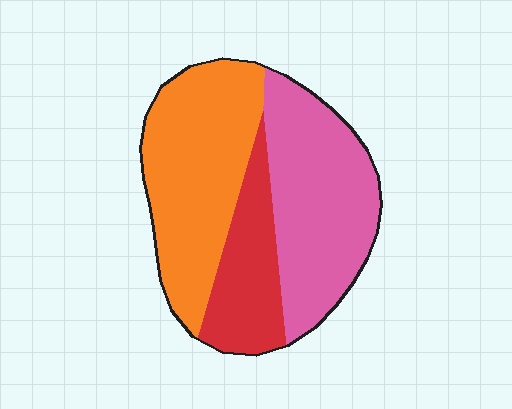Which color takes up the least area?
Red, at roughly 20%.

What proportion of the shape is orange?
Orange takes up about two fifths (2/5) of the shape.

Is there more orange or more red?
Orange.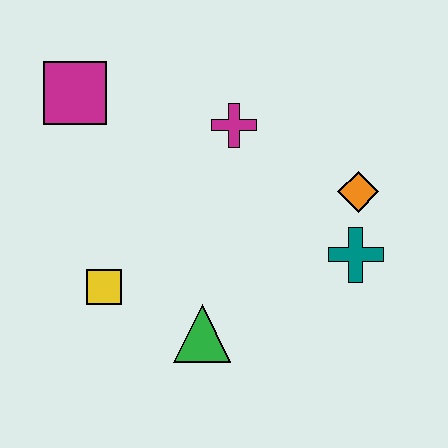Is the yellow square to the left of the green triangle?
Yes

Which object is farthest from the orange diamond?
The magenta square is farthest from the orange diamond.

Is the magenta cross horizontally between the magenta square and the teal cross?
Yes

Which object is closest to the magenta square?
The magenta cross is closest to the magenta square.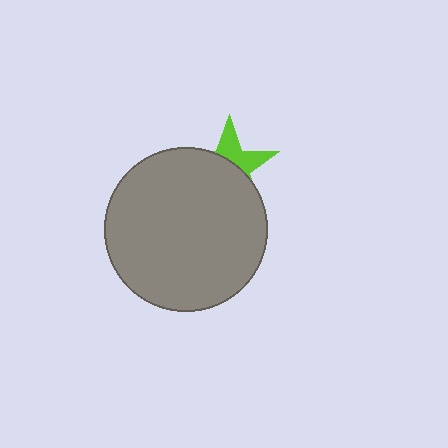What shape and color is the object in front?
The object in front is a gray circle.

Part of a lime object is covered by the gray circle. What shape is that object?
It is a star.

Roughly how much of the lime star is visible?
A small part of it is visible (roughly 38%).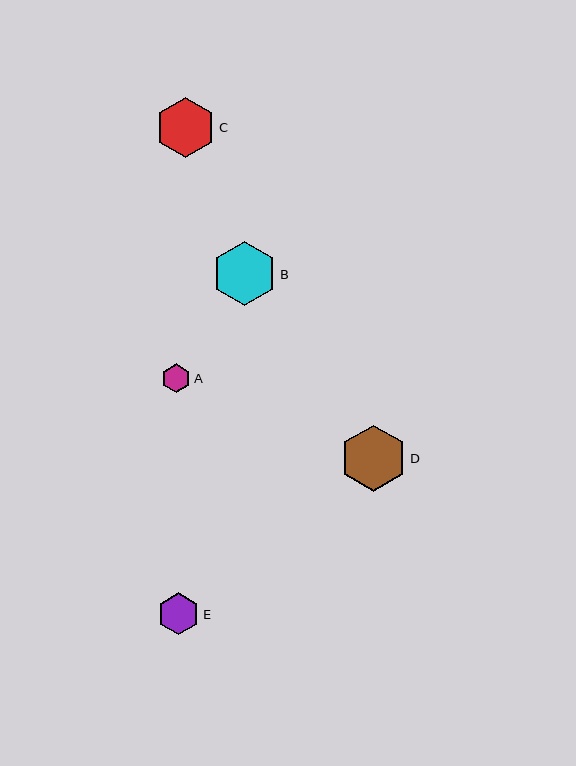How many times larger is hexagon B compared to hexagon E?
Hexagon B is approximately 1.5 times the size of hexagon E.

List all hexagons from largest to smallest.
From largest to smallest: D, B, C, E, A.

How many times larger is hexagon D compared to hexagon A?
Hexagon D is approximately 2.3 times the size of hexagon A.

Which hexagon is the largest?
Hexagon D is the largest with a size of approximately 66 pixels.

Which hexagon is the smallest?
Hexagon A is the smallest with a size of approximately 29 pixels.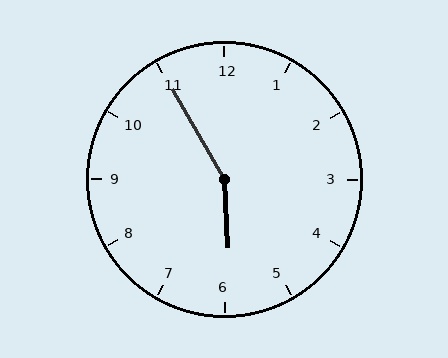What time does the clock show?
5:55.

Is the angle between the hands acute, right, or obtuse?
It is obtuse.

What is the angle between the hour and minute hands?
Approximately 152 degrees.